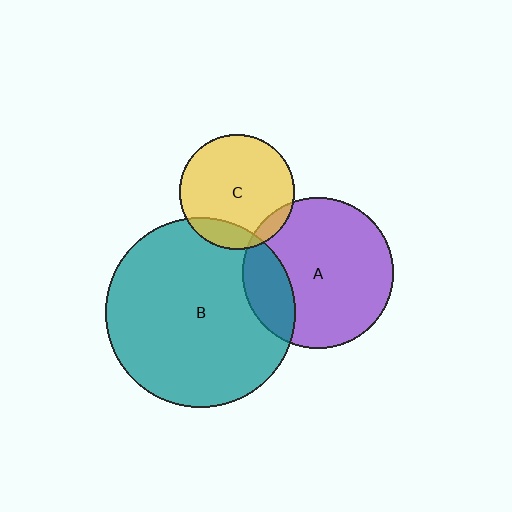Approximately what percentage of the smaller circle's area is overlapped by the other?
Approximately 10%.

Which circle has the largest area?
Circle B (teal).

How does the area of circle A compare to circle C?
Approximately 1.7 times.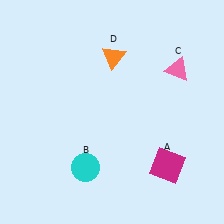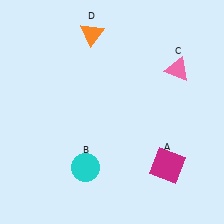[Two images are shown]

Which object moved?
The orange triangle (D) moved up.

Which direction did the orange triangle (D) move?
The orange triangle (D) moved up.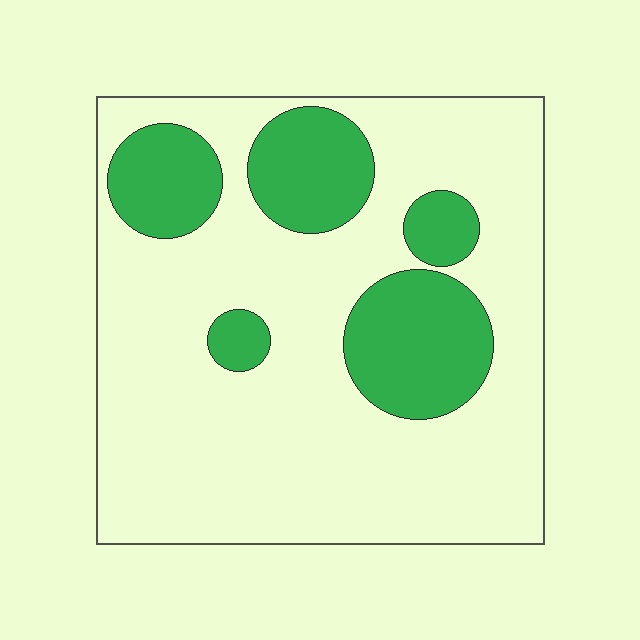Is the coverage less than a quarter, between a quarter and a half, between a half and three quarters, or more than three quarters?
Less than a quarter.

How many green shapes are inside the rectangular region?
5.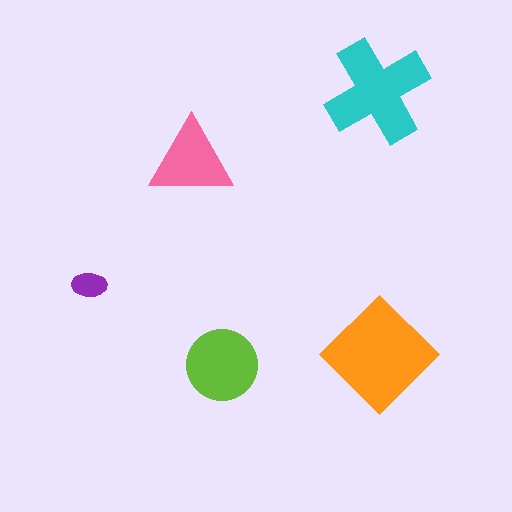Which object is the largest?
The orange diamond.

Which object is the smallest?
The purple ellipse.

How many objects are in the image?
There are 5 objects in the image.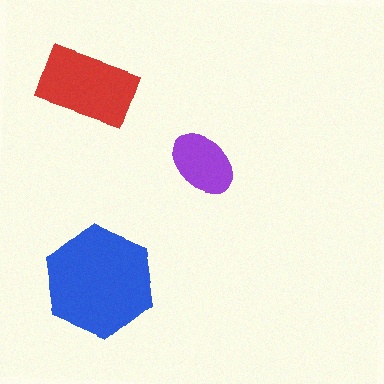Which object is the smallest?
The purple ellipse.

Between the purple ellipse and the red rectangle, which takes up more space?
The red rectangle.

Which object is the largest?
The blue hexagon.